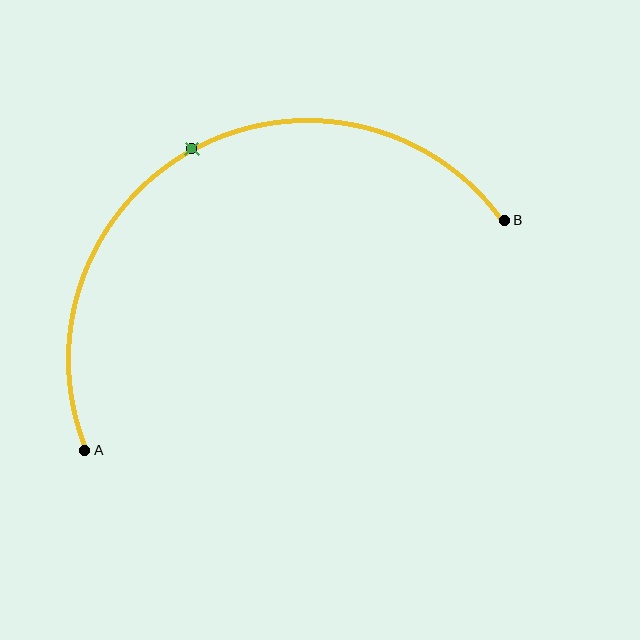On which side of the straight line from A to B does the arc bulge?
The arc bulges above the straight line connecting A and B.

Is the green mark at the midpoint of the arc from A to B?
Yes. The green mark lies on the arc at equal arc-length from both A and B — it is the arc midpoint.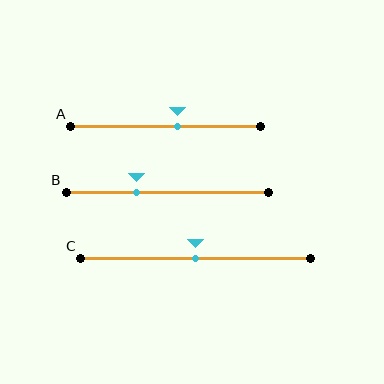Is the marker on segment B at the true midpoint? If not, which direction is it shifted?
No, the marker on segment B is shifted to the left by about 15% of the segment length.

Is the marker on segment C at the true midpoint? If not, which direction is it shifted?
Yes, the marker on segment C is at the true midpoint.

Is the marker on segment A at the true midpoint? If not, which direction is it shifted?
No, the marker on segment A is shifted to the right by about 6% of the segment length.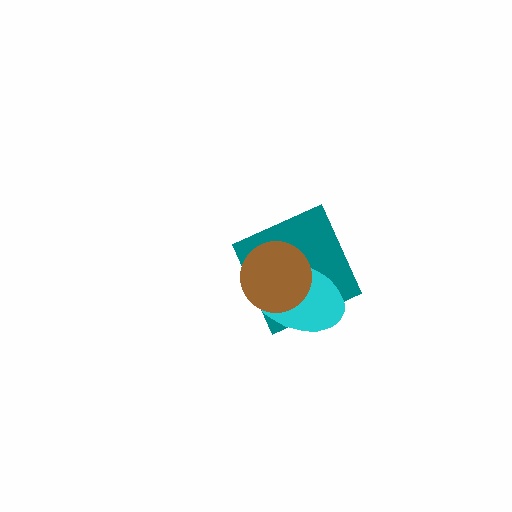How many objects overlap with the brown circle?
2 objects overlap with the brown circle.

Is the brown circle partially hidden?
No, no other shape covers it.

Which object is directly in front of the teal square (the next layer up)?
The cyan ellipse is directly in front of the teal square.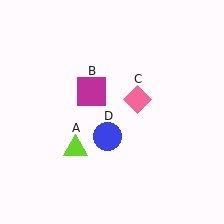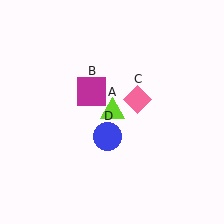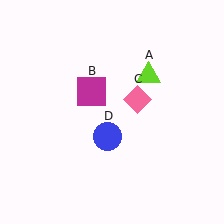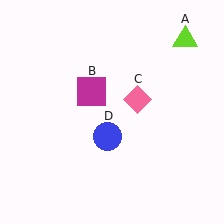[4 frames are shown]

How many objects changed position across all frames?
1 object changed position: lime triangle (object A).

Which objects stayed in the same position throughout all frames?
Magenta square (object B) and pink diamond (object C) and blue circle (object D) remained stationary.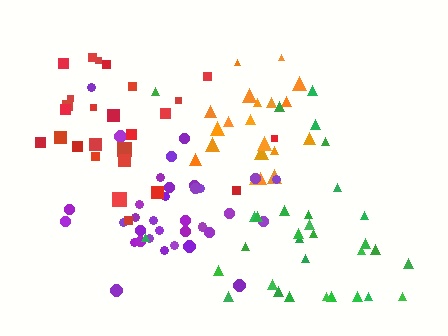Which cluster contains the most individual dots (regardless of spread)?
Purple (35).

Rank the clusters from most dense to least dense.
purple, orange, green, red.